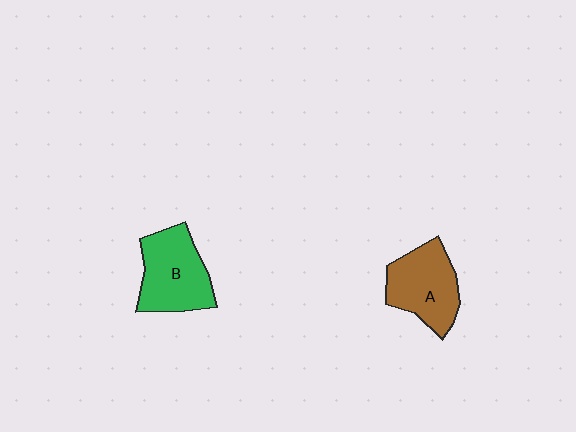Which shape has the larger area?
Shape B (green).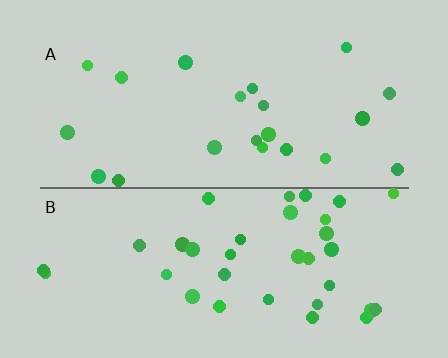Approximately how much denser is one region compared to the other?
Approximately 1.7× — region B over region A.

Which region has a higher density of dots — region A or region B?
B (the bottom).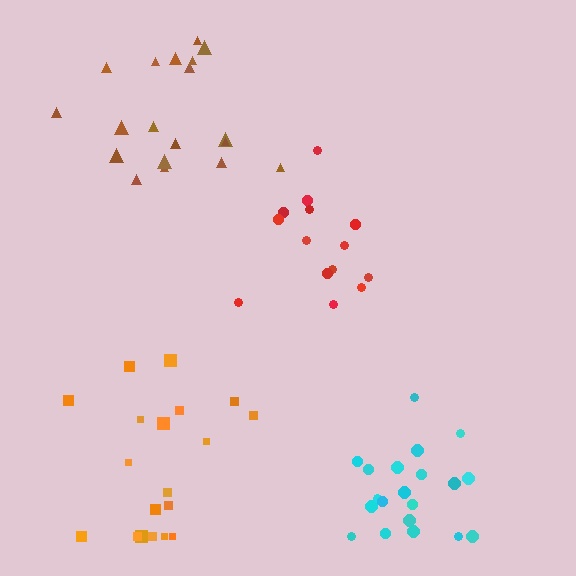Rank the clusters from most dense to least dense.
cyan, red, brown, orange.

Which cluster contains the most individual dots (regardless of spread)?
Cyan (20).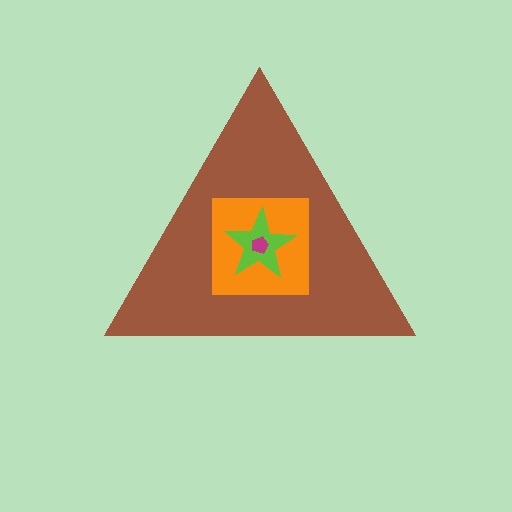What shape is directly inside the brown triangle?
The orange square.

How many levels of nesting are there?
4.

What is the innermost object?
The magenta pentagon.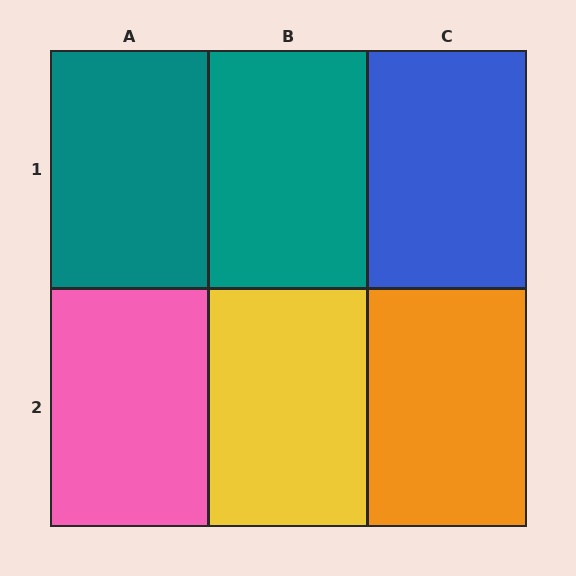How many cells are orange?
1 cell is orange.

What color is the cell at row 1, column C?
Blue.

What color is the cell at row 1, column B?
Teal.